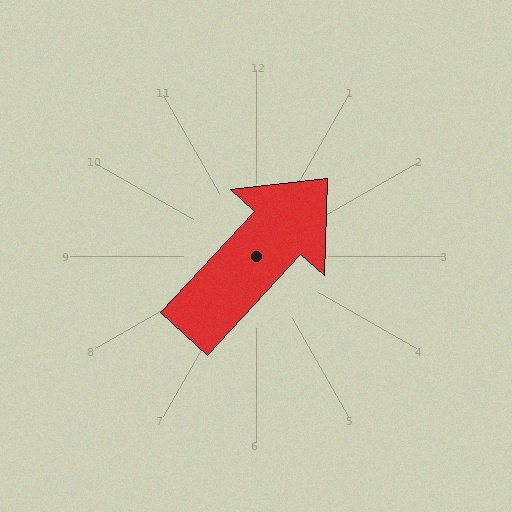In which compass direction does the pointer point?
Northeast.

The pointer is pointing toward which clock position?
Roughly 1 o'clock.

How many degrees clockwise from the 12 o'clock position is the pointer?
Approximately 43 degrees.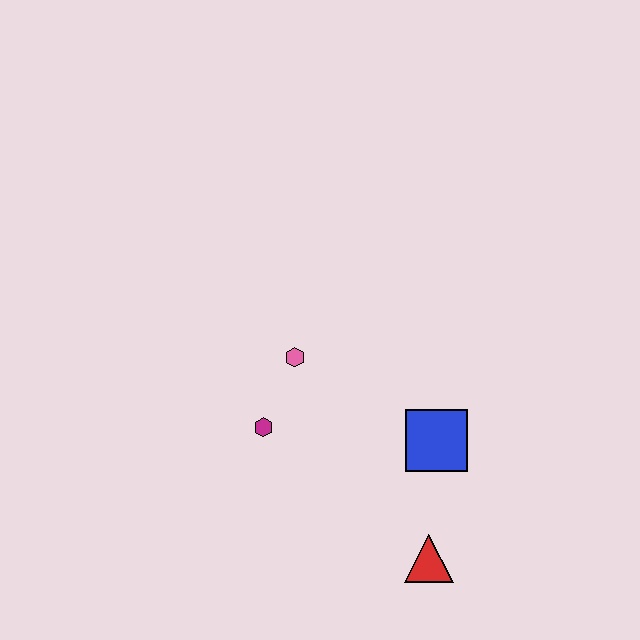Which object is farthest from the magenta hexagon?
The red triangle is farthest from the magenta hexagon.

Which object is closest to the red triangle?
The blue square is closest to the red triangle.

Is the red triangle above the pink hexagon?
No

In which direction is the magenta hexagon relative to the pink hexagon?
The magenta hexagon is below the pink hexagon.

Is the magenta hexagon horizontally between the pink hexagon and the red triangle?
No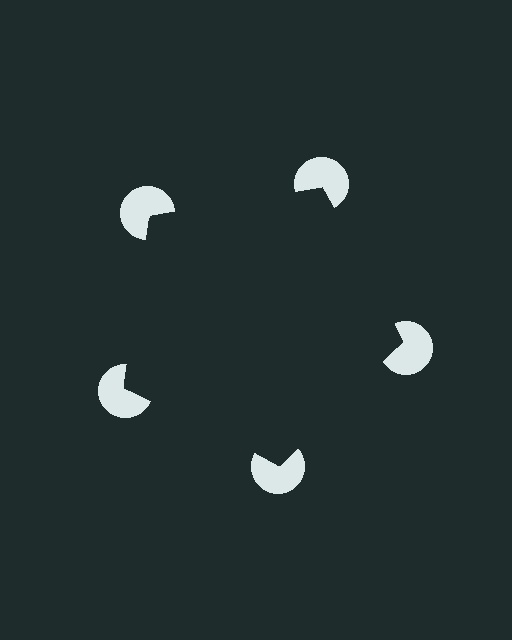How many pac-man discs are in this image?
There are 5 — one at each vertex of the illusory pentagon.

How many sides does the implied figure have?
5 sides.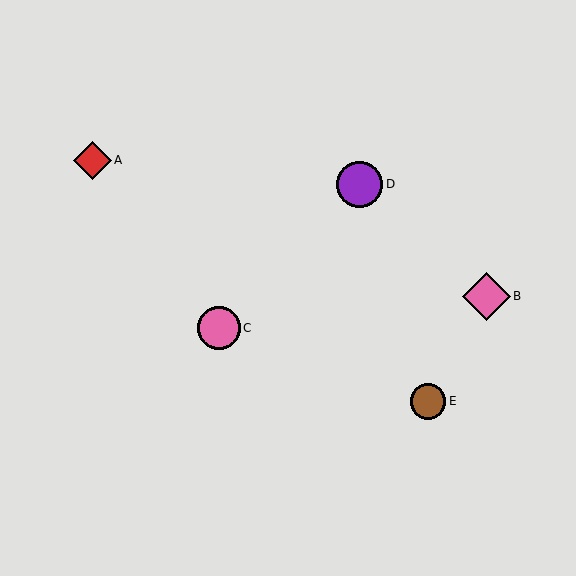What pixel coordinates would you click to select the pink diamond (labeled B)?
Click at (486, 296) to select the pink diamond B.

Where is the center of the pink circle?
The center of the pink circle is at (219, 328).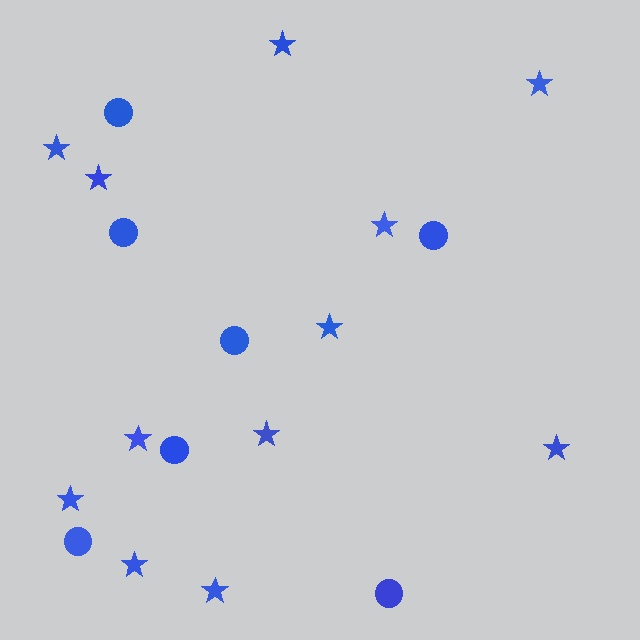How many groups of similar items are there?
There are 2 groups: one group of circles (7) and one group of stars (12).